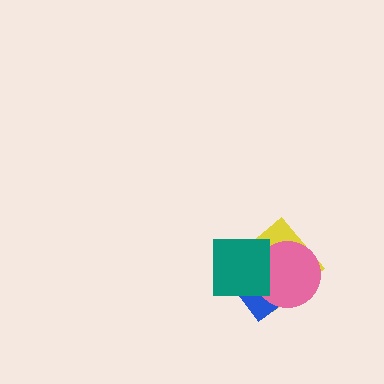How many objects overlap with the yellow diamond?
3 objects overlap with the yellow diamond.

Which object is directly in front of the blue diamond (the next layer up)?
The pink circle is directly in front of the blue diamond.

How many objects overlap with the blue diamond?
3 objects overlap with the blue diamond.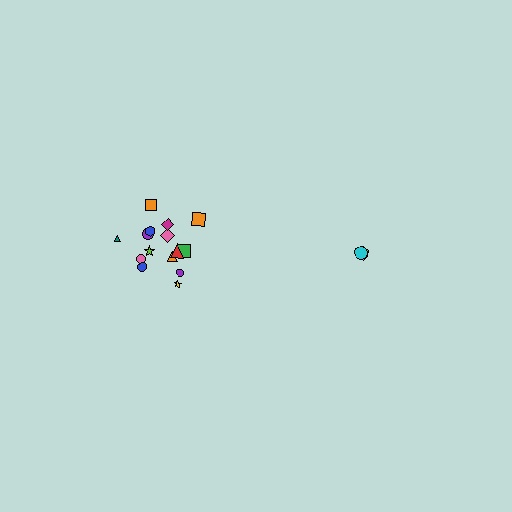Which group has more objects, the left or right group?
The left group.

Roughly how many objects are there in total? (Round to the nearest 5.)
Roughly 20 objects in total.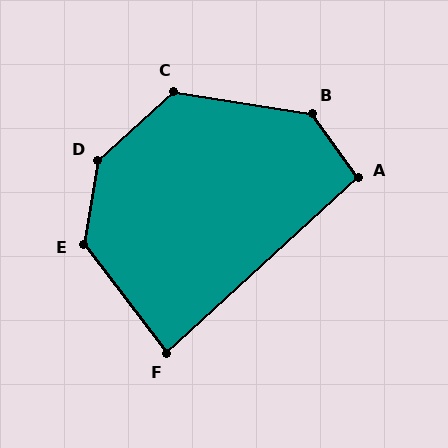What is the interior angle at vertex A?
Approximately 97 degrees (obtuse).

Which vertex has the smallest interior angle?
F, at approximately 85 degrees.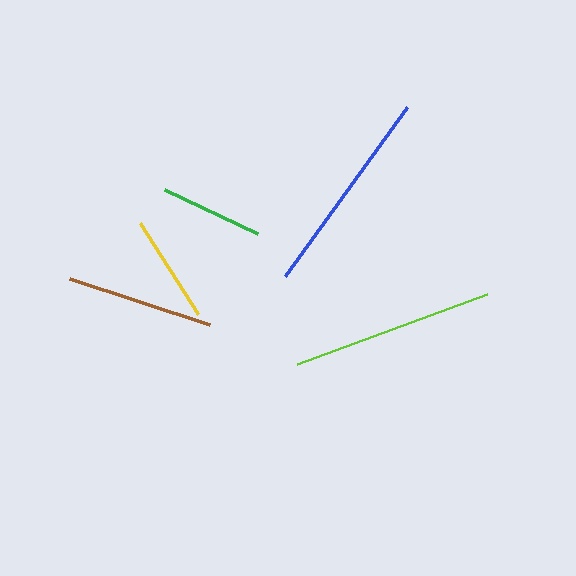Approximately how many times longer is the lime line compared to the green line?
The lime line is approximately 2.0 times the length of the green line.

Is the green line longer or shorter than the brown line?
The brown line is longer than the green line.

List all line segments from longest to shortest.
From longest to shortest: blue, lime, brown, yellow, green.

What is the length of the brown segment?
The brown segment is approximately 147 pixels long.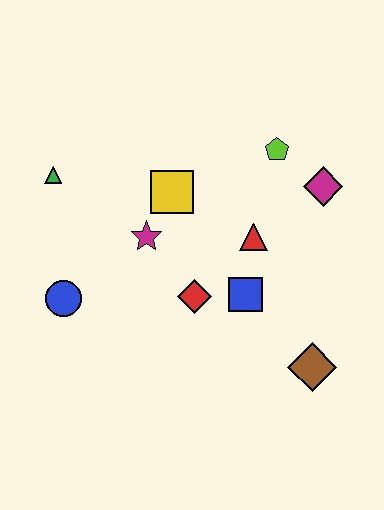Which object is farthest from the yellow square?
The brown diamond is farthest from the yellow square.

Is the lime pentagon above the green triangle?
Yes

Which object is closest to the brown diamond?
The blue square is closest to the brown diamond.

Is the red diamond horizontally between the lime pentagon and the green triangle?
Yes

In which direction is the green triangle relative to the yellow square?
The green triangle is to the left of the yellow square.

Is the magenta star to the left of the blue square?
Yes